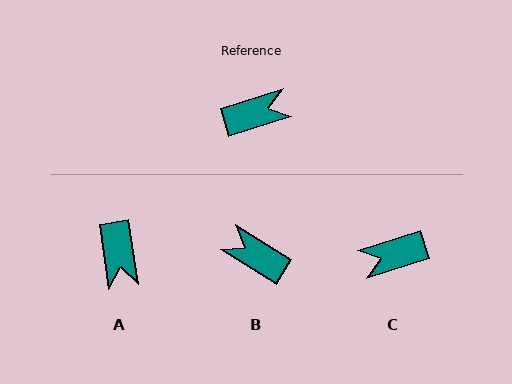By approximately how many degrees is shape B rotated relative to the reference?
Approximately 131 degrees counter-clockwise.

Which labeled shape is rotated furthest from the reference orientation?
C, about 180 degrees away.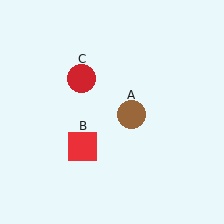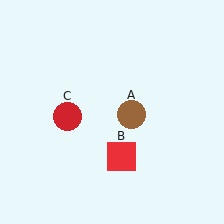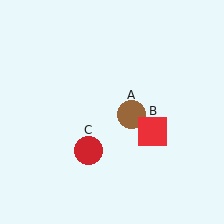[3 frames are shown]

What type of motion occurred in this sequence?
The red square (object B), red circle (object C) rotated counterclockwise around the center of the scene.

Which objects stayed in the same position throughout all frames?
Brown circle (object A) remained stationary.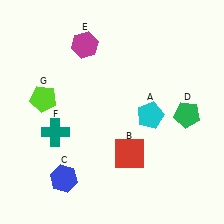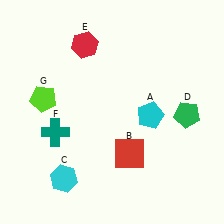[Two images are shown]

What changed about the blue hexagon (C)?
In Image 1, C is blue. In Image 2, it changed to cyan.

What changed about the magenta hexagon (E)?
In Image 1, E is magenta. In Image 2, it changed to red.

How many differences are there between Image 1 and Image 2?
There are 2 differences between the two images.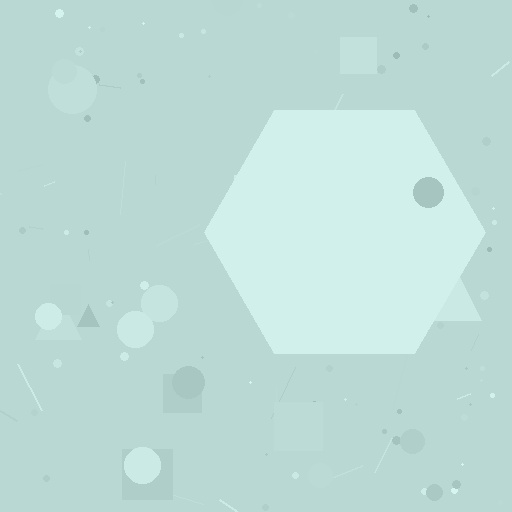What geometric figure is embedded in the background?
A hexagon is embedded in the background.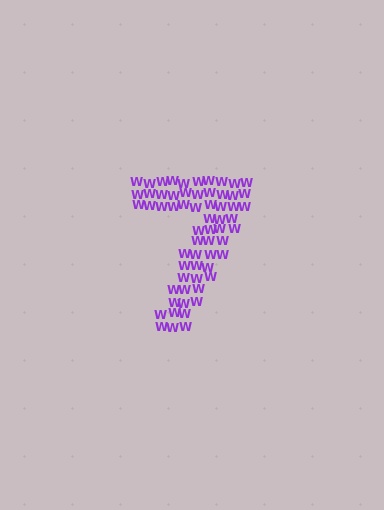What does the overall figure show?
The overall figure shows the digit 7.